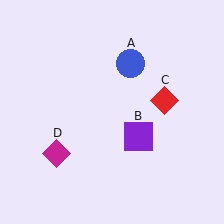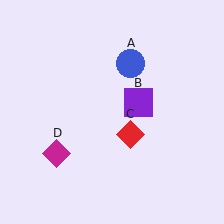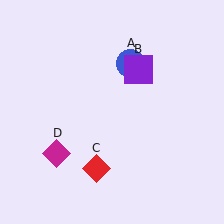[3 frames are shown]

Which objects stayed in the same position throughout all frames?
Blue circle (object A) and magenta diamond (object D) remained stationary.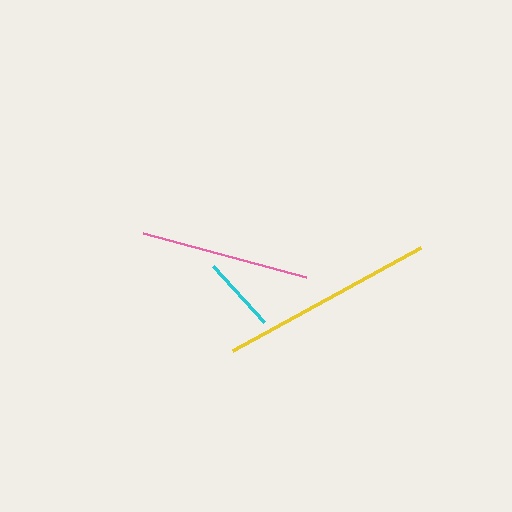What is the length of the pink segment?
The pink segment is approximately 169 pixels long.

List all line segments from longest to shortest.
From longest to shortest: yellow, pink, cyan.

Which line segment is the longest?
The yellow line is the longest at approximately 215 pixels.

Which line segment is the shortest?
The cyan line is the shortest at approximately 75 pixels.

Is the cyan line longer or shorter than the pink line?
The pink line is longer than the cyan line.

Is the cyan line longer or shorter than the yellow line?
The yellow line is longer than the cyan line.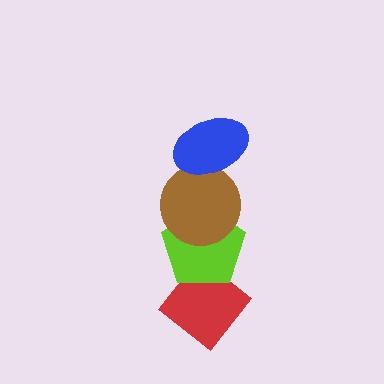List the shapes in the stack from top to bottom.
From top to bottom: the blue ellipse, the brown circle, the lime pentagon, the red diamond.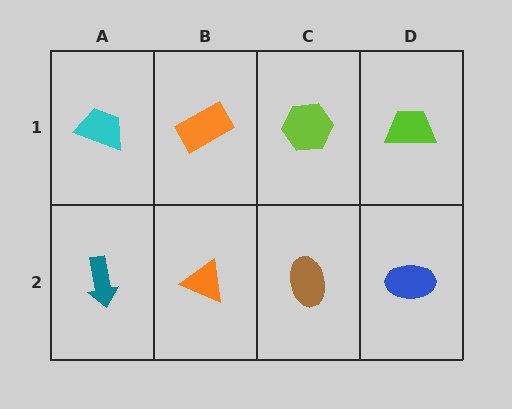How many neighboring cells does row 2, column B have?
3.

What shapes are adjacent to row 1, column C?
A brown ellipse (row 2, column C), an orange rectangle (row 1, column B), a lime trapezoid (row 1, column D).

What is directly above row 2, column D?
A lime trapezoid.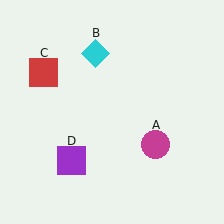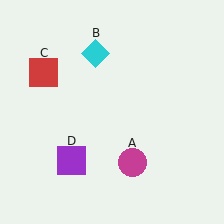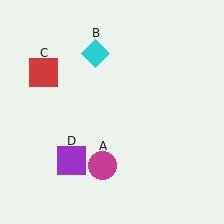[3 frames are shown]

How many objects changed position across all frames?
1 object changed position: magenta circle (object A).